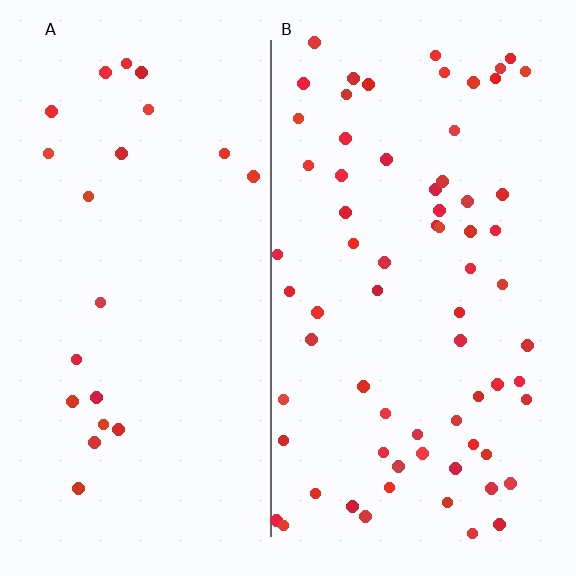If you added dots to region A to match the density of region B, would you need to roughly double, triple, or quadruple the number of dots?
Approximately triple.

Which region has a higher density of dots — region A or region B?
B (the right).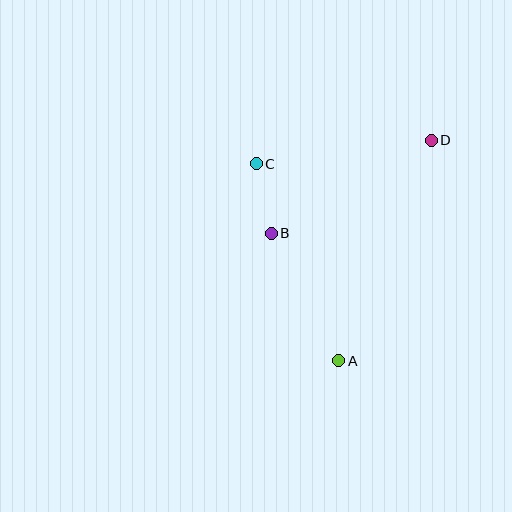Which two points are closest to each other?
Points B and C are closest to each other.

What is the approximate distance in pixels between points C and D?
The distance between C and D is approximately 176 pixels.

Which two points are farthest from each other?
Points A and D are farthest from each other.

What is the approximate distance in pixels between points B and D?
The distance between B and D is approximately 185 pixels.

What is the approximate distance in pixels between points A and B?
The distance between A and B is approximately 144 pixels.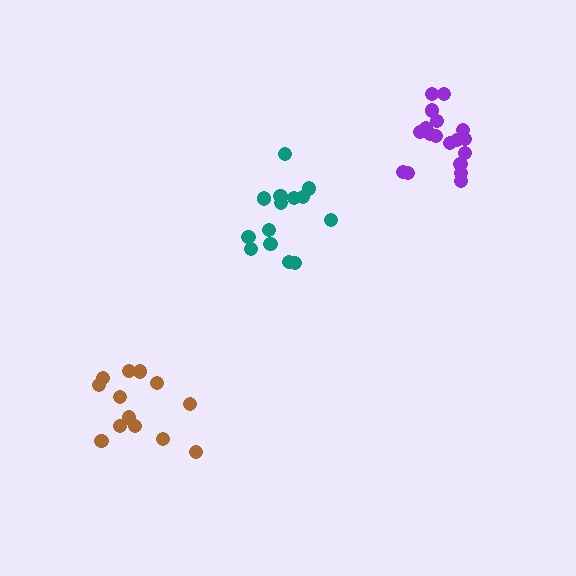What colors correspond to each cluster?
The clusters are colored: teal, purple, brown.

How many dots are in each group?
Group 1: 14 dots, Group 2: 18 dots, Group 3: 13 dots (45 total).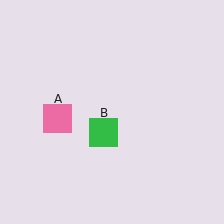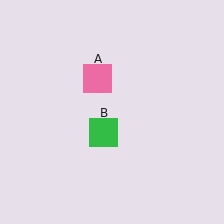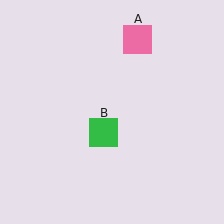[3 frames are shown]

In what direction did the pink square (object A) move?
The pink square (object A) moved up and to the right.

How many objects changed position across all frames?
1 object changed position: pink square (object A).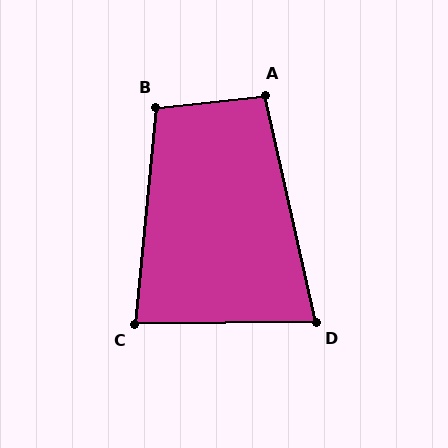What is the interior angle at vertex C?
Approximately 84 degrees (acute).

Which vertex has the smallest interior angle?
D, at approximately 78 degrees.